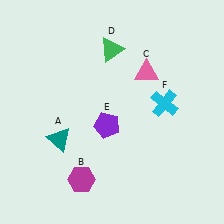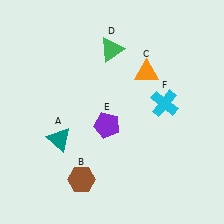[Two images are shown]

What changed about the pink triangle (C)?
In Image 1, C is pink. In Image 2, it changed to orange.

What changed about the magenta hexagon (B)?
In Image 1, B is magenta. In Image 2, it changed to brown.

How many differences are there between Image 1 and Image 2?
There are 2 differences between the two images.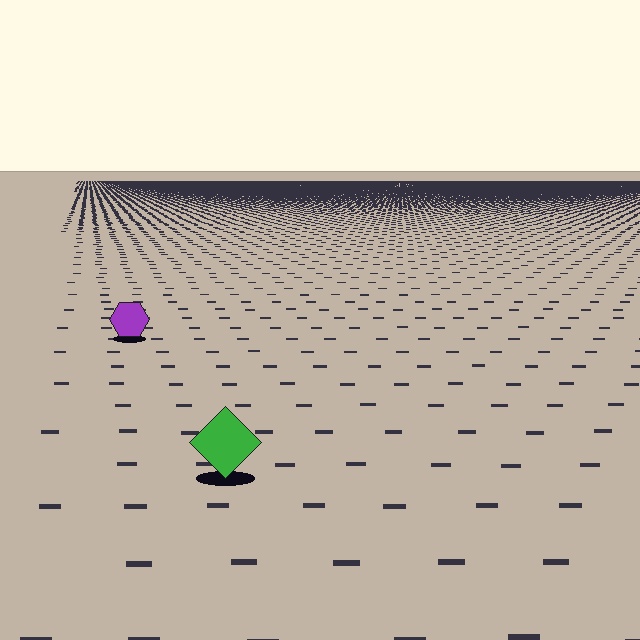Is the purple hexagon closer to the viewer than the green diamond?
No. The green diamond is closer — you can tell from the texture gradient: the ground texture is coarser near it.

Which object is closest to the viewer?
The green diamond is closest. The texture marks near it are larger and more spread out.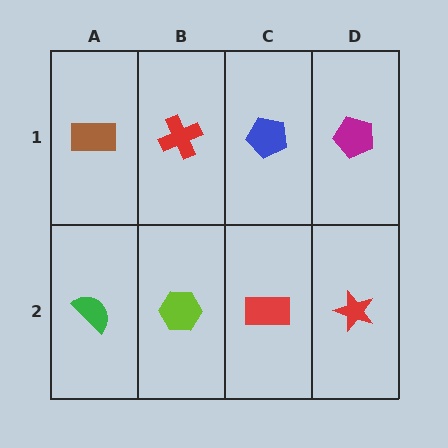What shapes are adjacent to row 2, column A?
A brown rectangle (row 1, column A), a lime hexagon (row 2, column B).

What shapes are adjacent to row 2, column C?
A blue pentagon (row 1, column C), a lime hexagon (row 2, column B), a red star (row 2, column D).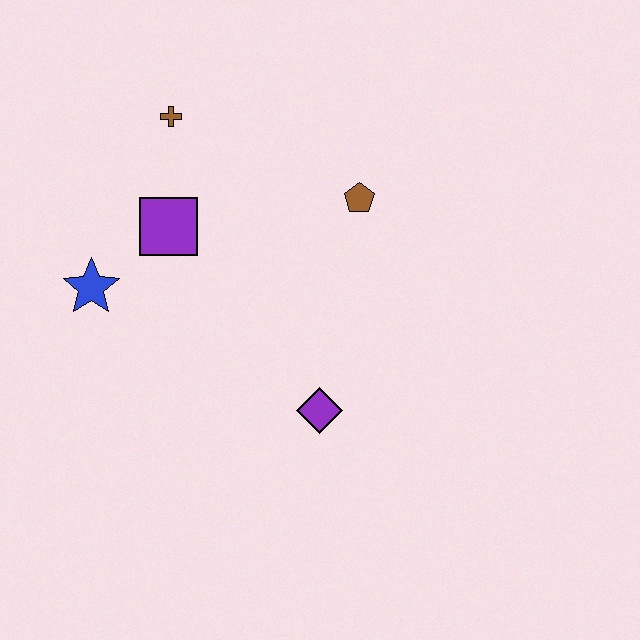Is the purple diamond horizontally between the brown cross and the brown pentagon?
Yes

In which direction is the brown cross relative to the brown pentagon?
The brown cross is to the left of the brown pentagon.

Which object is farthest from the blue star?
The brown pentagon is farthest from the blue star.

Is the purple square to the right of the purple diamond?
No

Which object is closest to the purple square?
The blue star is closest to the purple square.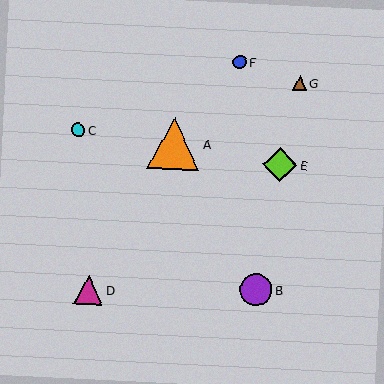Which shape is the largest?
The orange triangle (labeled A) is the largest.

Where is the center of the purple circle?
The center of the purple circle is at (256, 290).